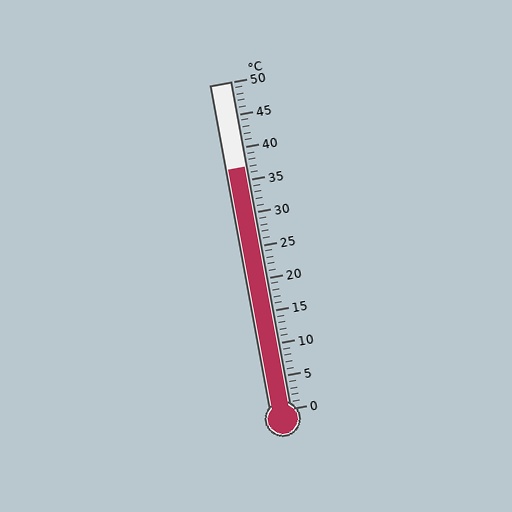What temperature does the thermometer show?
The thermometer shows approximately 37°C.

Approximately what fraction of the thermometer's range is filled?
The thermometer is filled to approximately 75% of its range.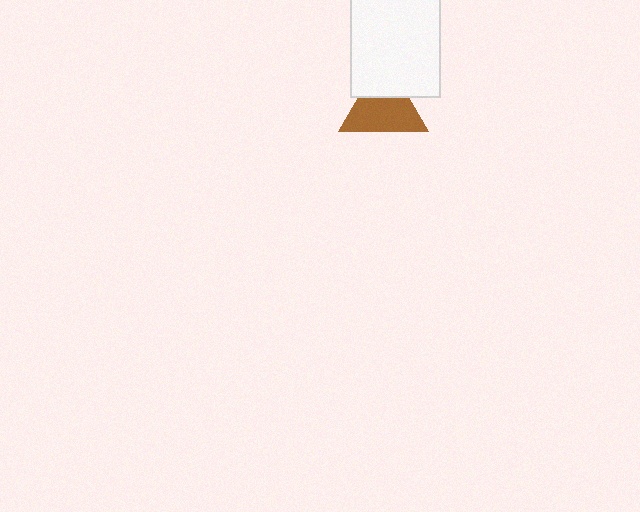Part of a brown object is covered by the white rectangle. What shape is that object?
It is a triangle.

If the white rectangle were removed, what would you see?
You would see the complete brown triangle.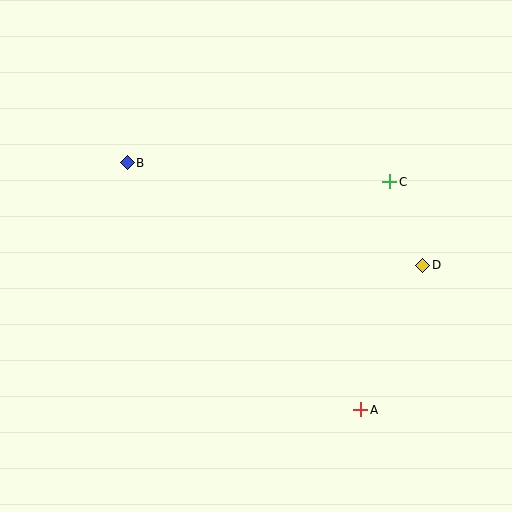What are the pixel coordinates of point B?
Point B is at (127, 163).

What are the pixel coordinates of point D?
Point D is at (423, 265).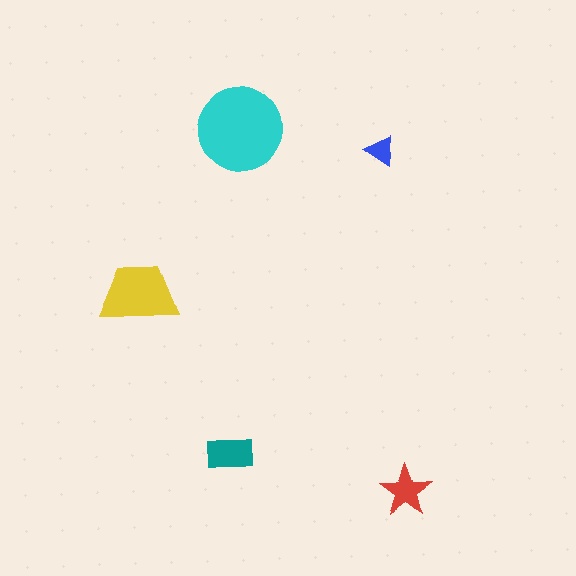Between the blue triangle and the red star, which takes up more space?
The red star.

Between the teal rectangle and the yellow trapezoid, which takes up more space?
The yellow trapezoid.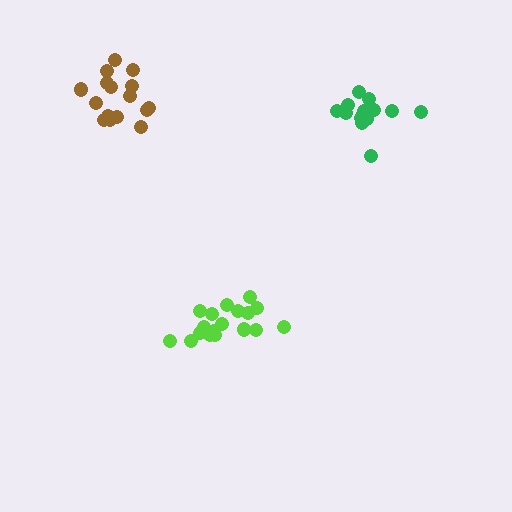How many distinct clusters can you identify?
There are 3 distinct clusters.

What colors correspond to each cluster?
The clusters are colored: lime, green, brown.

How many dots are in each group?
Group 1: 18 dots, Group 2: 14 dots, Group 3: 16 dots (48 total).